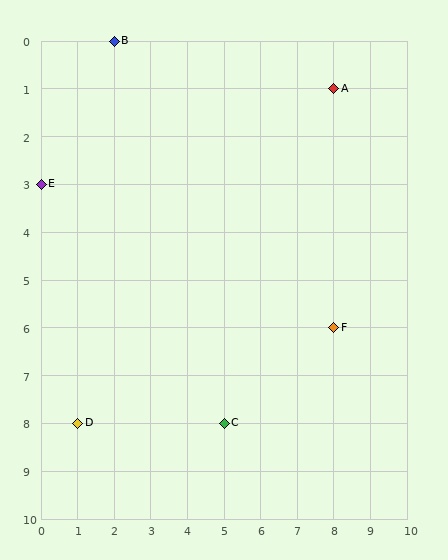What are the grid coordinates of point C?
Point C is at grid coordinates (5, 8).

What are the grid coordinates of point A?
Point A is at grid coordinates (8, 1).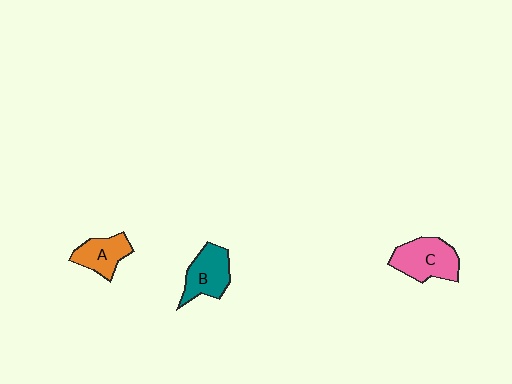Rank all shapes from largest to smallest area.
From largest to smallest: C (pink), B (teal), A (orange).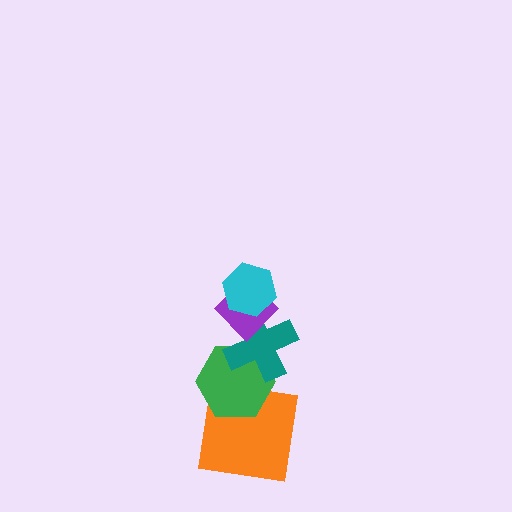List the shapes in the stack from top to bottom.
From top to bottom: the cyan hexagon, the purple diamond, the teal cross, the green hexagon, the orange square.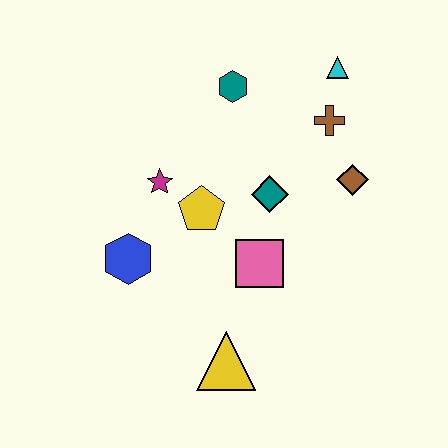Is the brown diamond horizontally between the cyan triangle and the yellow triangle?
No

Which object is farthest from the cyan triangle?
The yellow triangle is farthest from the cyan triangle.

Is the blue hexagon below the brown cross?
Yes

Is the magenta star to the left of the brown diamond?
Yes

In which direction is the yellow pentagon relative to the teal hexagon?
The yellow pentagon is below the teal hexagon.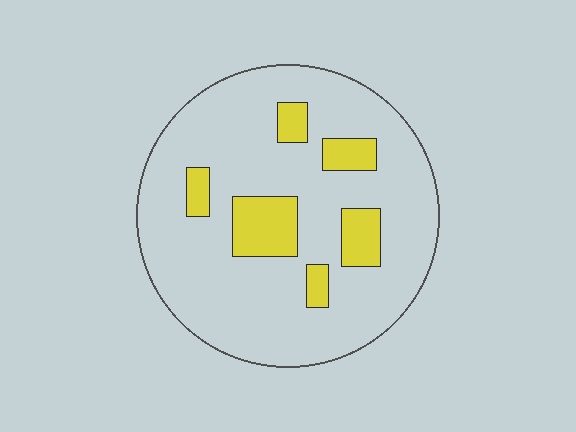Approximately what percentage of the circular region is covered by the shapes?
Approximately 15%.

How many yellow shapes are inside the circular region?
6.